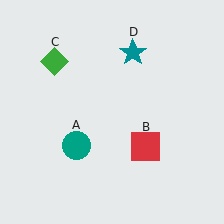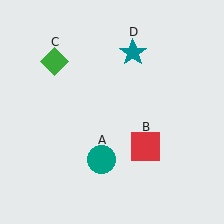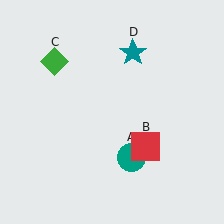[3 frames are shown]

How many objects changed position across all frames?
1 object changed position: teal circle (object A).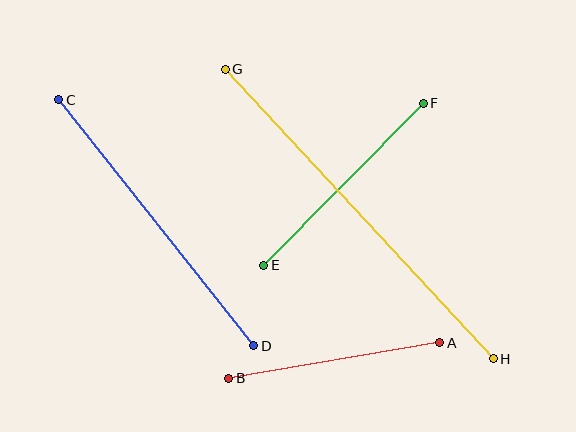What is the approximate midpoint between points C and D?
The midpoint is at approximately (156, 223) pixels.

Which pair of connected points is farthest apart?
Points G and H are farthest apart.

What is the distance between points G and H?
The distance is approximately 394 pixels.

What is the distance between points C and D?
The distance is approximately 314 pixels.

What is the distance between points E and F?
The distance is approximately 227 pixels.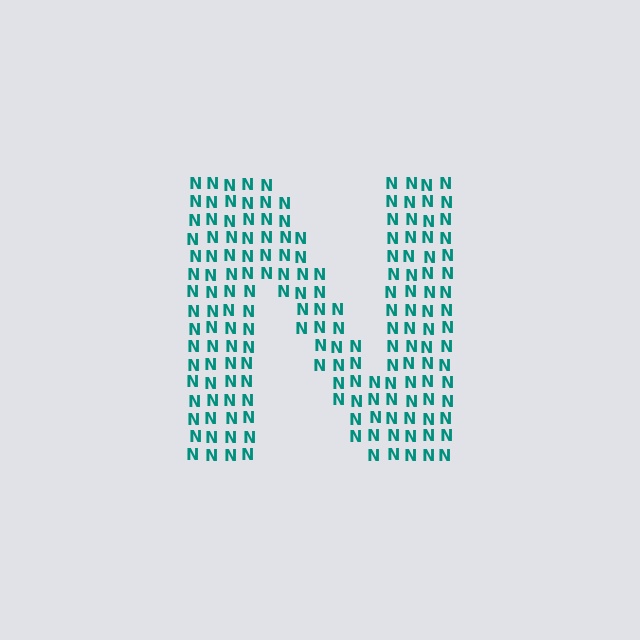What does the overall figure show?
The overall figure shows the letter N.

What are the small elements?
The small elements are letter N's.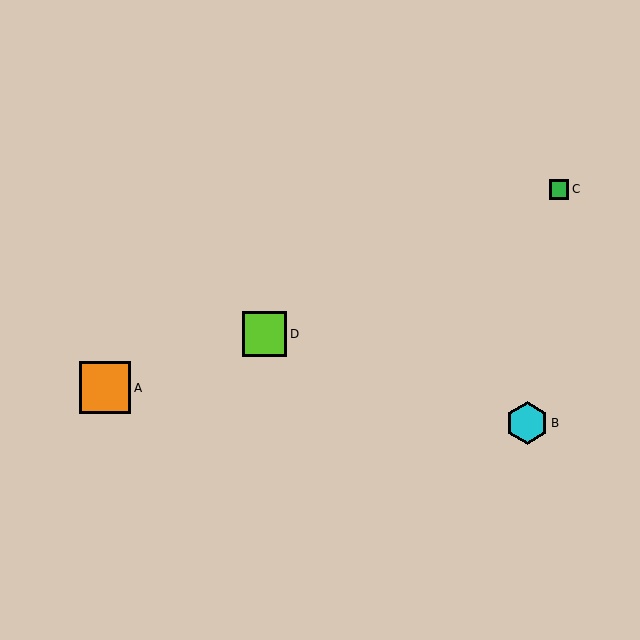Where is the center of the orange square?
The center of the orange square is at (105, 388).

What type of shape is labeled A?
Shape A is an orange square.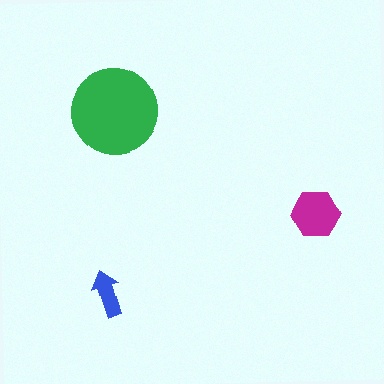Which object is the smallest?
The blue arrow.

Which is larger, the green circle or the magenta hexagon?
The green circle.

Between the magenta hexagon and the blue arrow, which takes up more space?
The magenta hexagon.